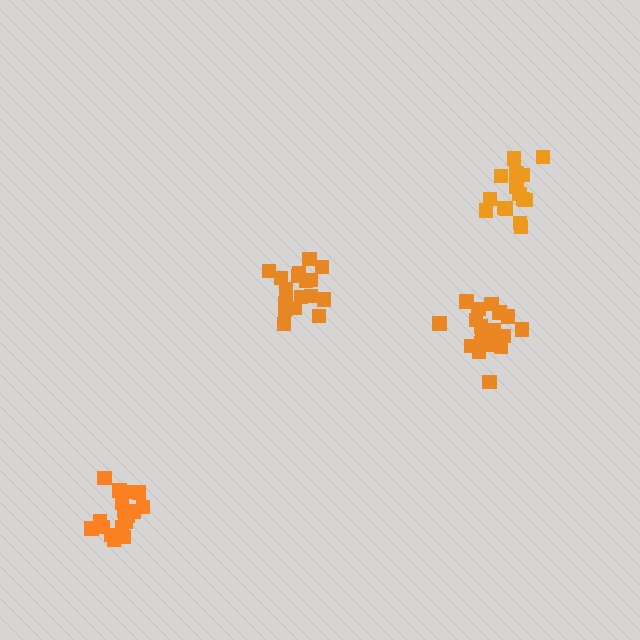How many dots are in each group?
Group 1: 15 dots, Group 2: 17 dots, Group 3: 17 dots, Group 4: 19 dots (68 total).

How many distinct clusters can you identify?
There are 4 distinct clusters.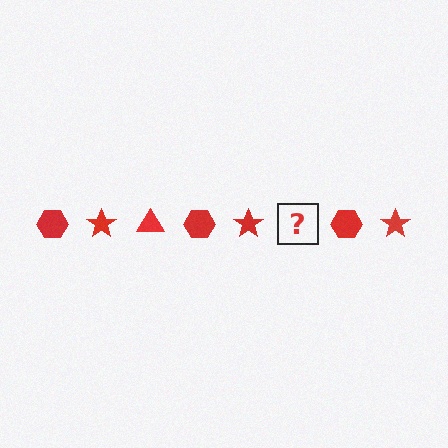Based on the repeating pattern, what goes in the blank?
The blank should be a red triangle.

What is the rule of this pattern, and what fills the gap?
The rule is that the pattern cycles through hexagon, star, triangle shapes in red. The gap should be filled with a red triangle.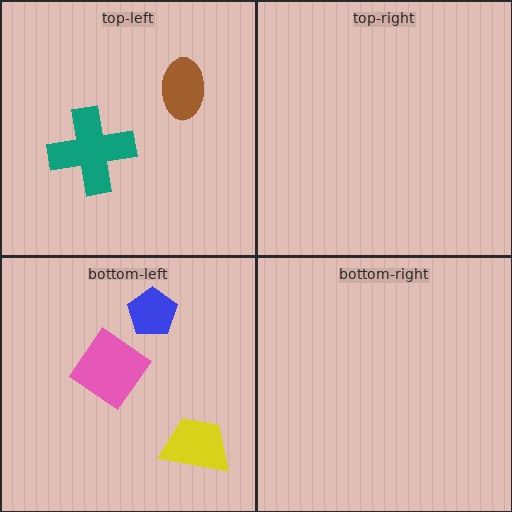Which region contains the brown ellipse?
The top-left region.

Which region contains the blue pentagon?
The bottom-left region.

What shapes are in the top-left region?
The brown ellipse, the teal cross.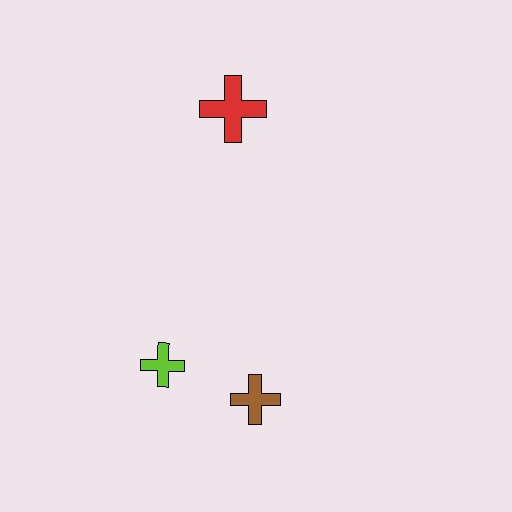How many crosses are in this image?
There are 3 crosses.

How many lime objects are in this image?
There is 1 lime object.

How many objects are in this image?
There are 3 objects.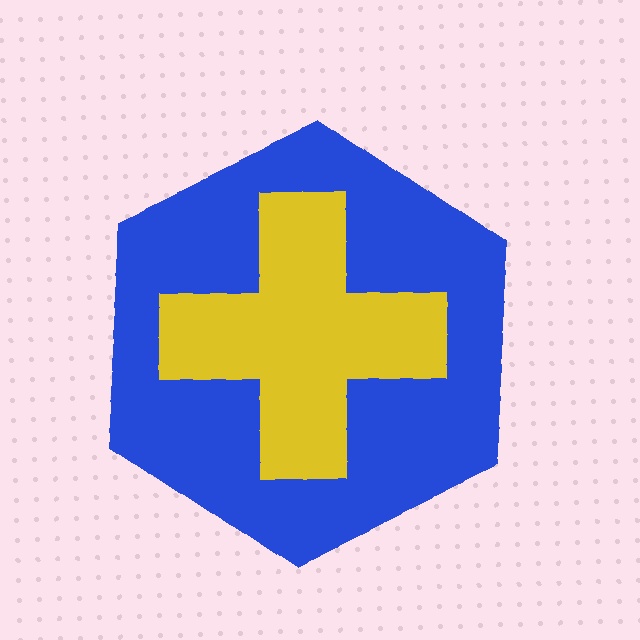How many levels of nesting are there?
2.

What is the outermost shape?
The blue hexagon.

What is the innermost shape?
The yellow cross.